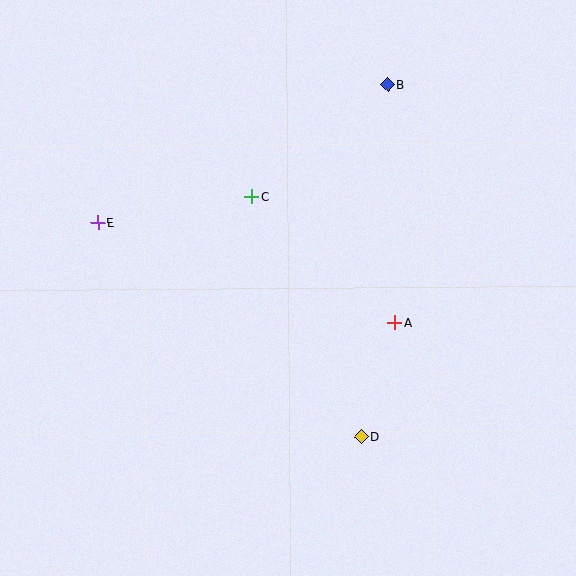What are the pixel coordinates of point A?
Point A is at (395, 323).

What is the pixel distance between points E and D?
The distance between E and D is 340 pixels.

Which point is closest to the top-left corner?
Point E is closest to the top-left corner.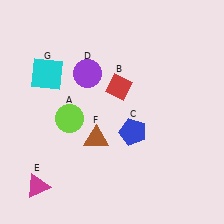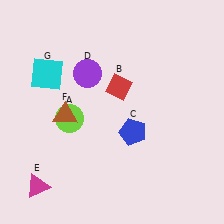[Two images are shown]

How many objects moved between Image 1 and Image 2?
1 object moved between the two images.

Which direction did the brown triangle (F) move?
The brown triangle (F) moved left.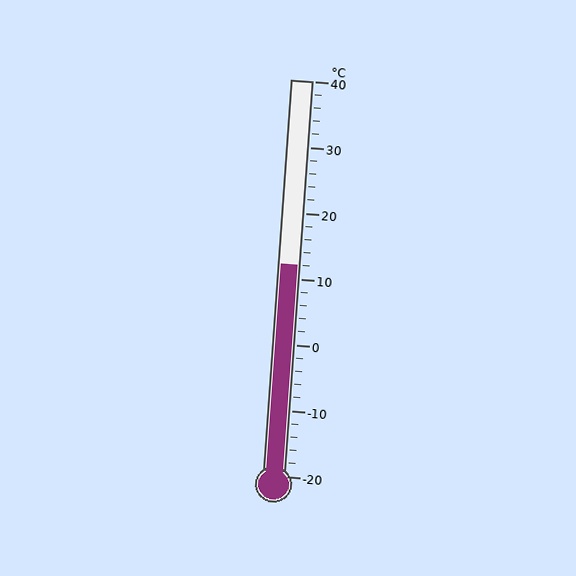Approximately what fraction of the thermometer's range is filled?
The thermometer is filled to approximately 55% of its range.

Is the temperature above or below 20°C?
The temperature is below 20°C.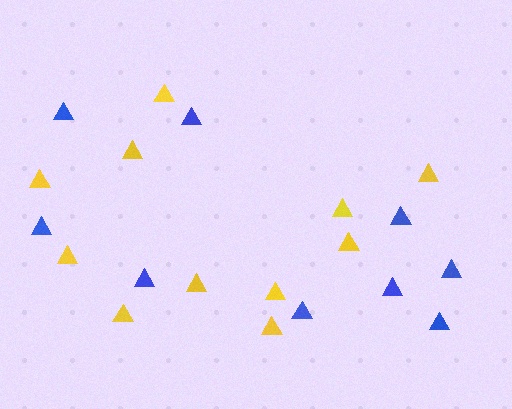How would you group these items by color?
There are 2 groups: one group of yellow triangles (11) and one group of blue triangles (9).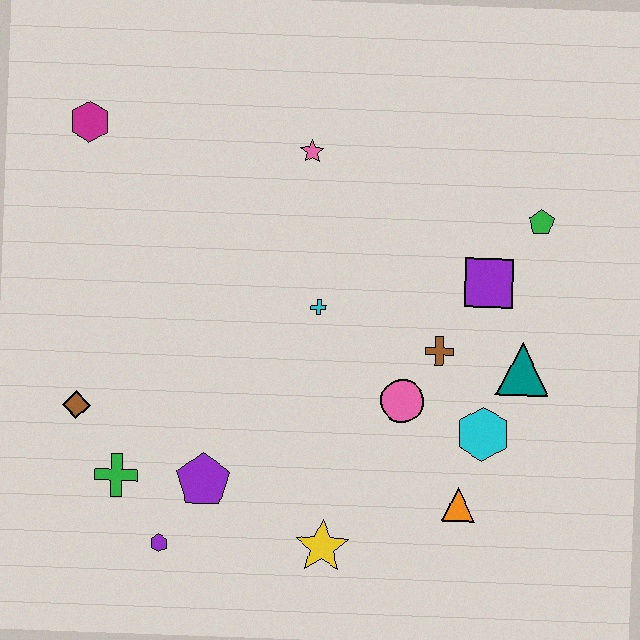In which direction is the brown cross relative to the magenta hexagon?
The brown cross is to the right of the magenta hexagon.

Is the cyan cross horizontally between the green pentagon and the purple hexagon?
Yes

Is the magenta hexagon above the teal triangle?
Yes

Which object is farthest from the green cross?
The green pentagon is farthest from the green cross.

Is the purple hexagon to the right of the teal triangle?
No